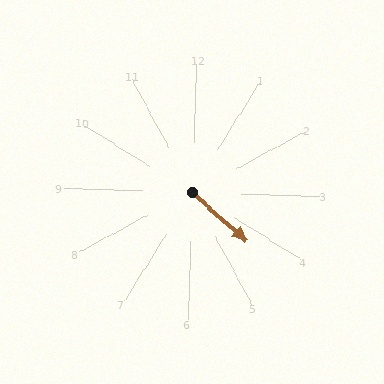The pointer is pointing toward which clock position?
Roughly 4 o'clock.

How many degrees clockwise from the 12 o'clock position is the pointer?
Approximately 130 degrees.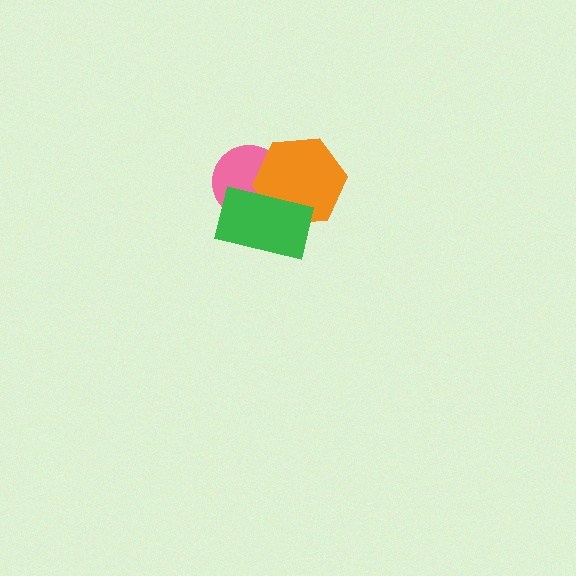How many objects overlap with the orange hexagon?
2 objects overlap with the orange hexagon.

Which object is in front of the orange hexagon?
The green rectangle is in front of the orange hexagon.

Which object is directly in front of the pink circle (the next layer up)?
The orange hexagon is directly in front of the pink circle.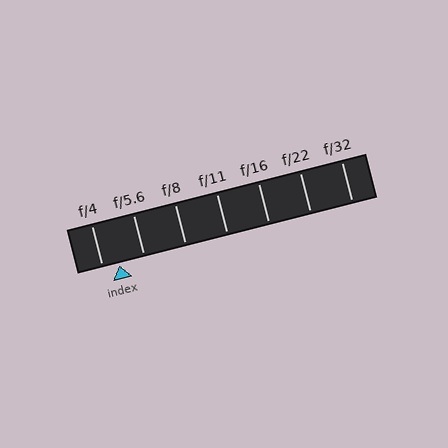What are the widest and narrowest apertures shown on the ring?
The widest aperture shown is f/4 and the narrowest is f/32.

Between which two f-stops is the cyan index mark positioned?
The index mark is between f/4 and f/5.6.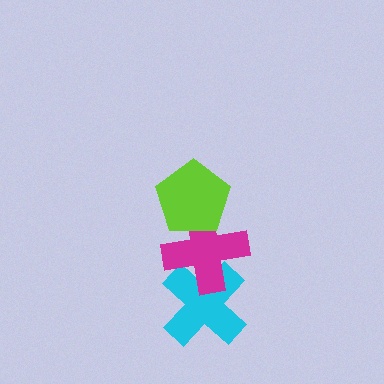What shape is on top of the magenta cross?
The lime pentagon is on top of the magenta cross.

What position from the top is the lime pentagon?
The lime pentagon is 1st from the top.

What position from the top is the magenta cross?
The magenta cross is 2nd from the top.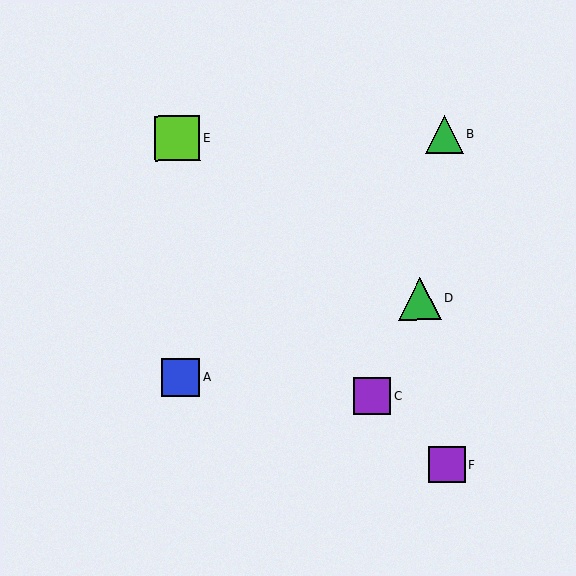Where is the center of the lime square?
The center of the lime square is at (178, 138).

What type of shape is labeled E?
Shape E is a lime square.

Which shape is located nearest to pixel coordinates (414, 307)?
The green triangle (labeled D) at (420, 299) is nearest to that location.